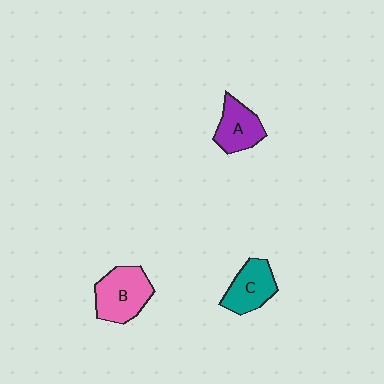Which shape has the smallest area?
Shape A (purple).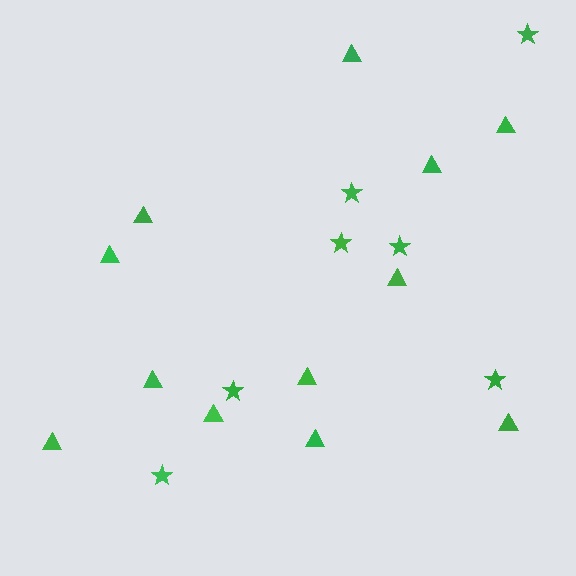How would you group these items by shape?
There are 2 groups: one group of stars (7) and one group of triangles (12).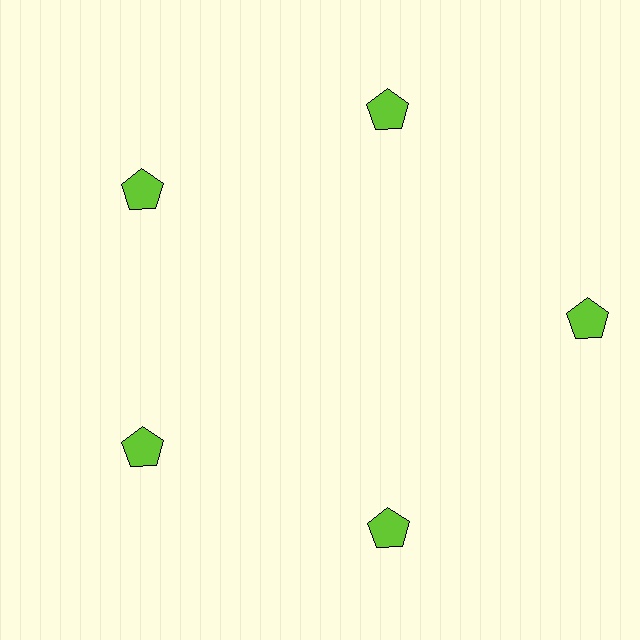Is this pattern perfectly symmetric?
No. The 5 lime pentagons are arranged in a ring, but one element near the 3 o'clock position is pushed outward from the center, breaking the 5-fold rotational symmetry.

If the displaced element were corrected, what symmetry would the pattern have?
It would have 5-fold rotational symmetry — the pattern would map onto itself every 72 degrees.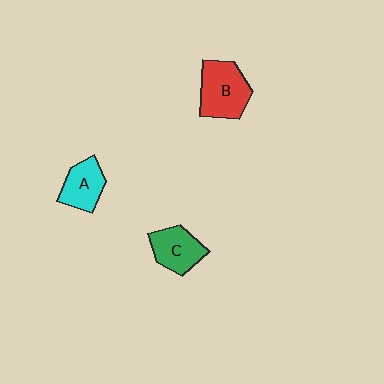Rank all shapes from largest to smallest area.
From largest to smallest: B (red), C (green), A (cyan).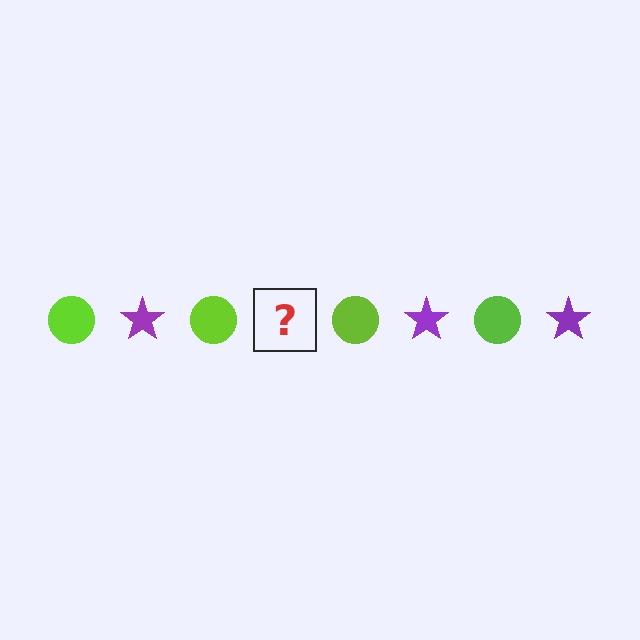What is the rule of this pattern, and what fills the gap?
The rule is that the pattern alternates between lime circle and purple star. The gap should be filled with a purple star.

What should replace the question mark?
The question mark should be replaced with a purple star.